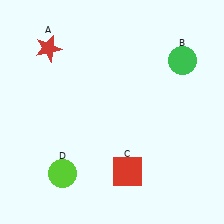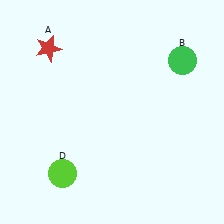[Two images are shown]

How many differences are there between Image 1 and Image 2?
There is 1 difference between the two images.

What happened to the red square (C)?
The red square (C) was removed in Image 2. It was in the bottom-right area of Image 1.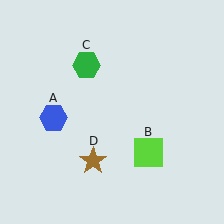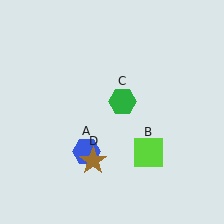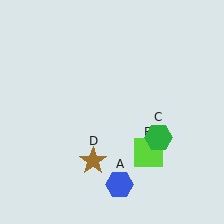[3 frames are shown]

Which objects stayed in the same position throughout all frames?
Lime square (object B) and brown star (object D) remained stationary.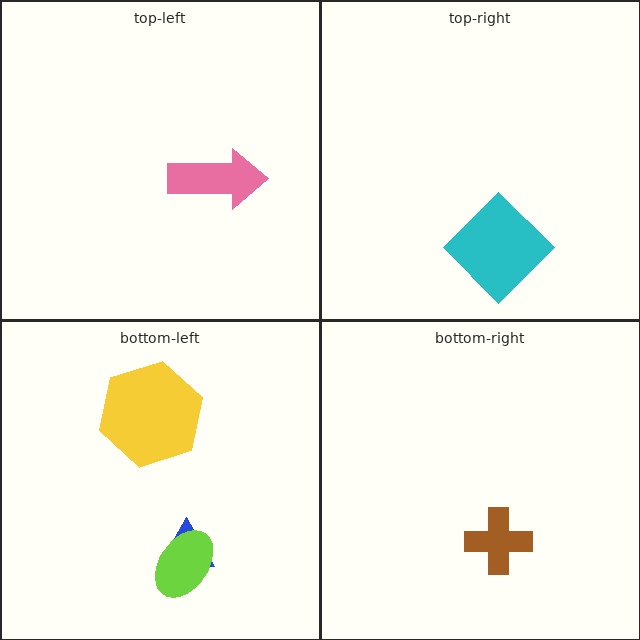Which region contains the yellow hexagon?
The bottom-left region.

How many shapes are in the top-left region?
1.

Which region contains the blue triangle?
The bottom-left region.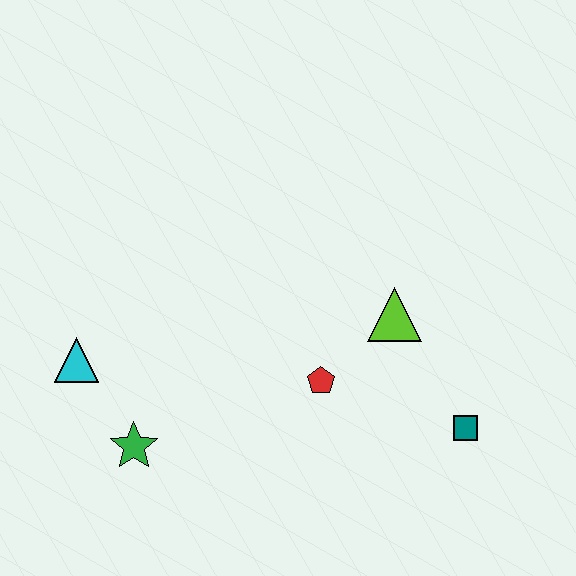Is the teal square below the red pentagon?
Yes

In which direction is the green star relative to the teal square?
The green star is to the left of the teal square.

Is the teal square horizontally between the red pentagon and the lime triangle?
No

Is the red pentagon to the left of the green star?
No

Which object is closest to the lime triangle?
The red pentagon is closest to the lime triangle.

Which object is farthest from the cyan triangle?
The teal square is farthest from the cyan triangle.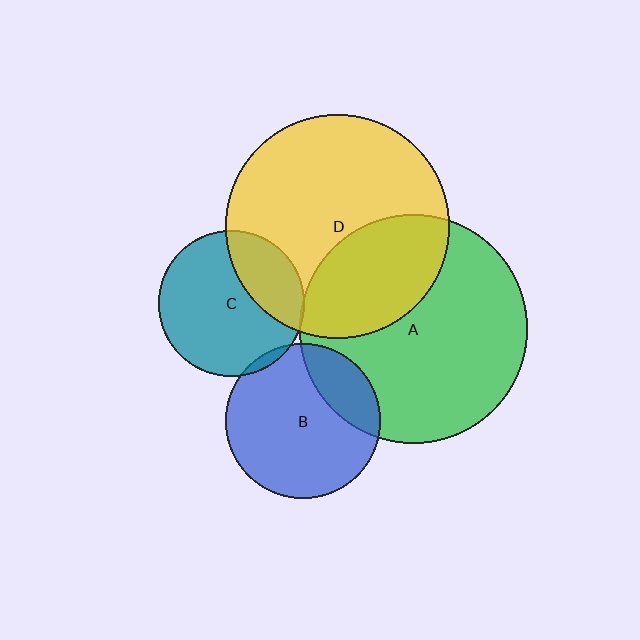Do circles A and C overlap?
Yes.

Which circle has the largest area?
Circle A (green).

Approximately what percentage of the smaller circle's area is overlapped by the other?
Approximately 5%.